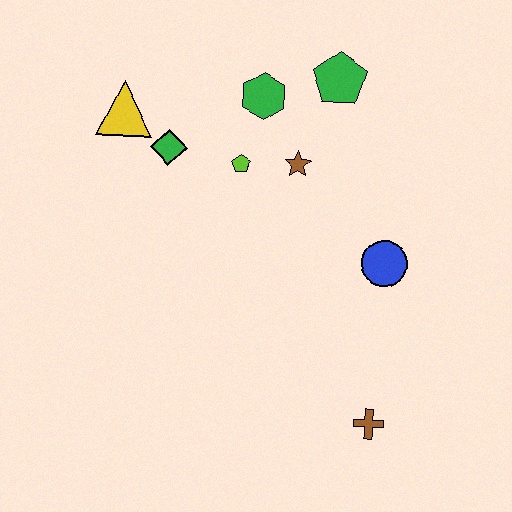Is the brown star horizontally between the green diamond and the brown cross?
Yes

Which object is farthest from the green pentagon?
The brown cross is farthest from the green pentagon.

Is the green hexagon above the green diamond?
Yes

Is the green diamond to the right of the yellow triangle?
Yes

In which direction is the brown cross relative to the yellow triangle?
The brown cross is below the yellow triangle.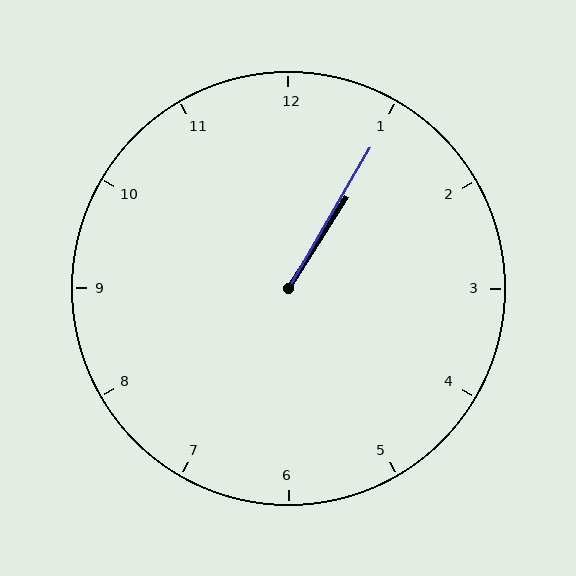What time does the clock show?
1:05.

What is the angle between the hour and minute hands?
Approximately 2 degrees.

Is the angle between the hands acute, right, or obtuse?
It is acute.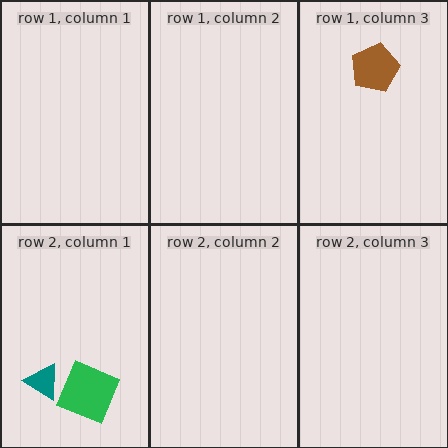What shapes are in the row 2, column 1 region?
The green square, the teal triangle.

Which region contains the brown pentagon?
The row 1, column 3 region.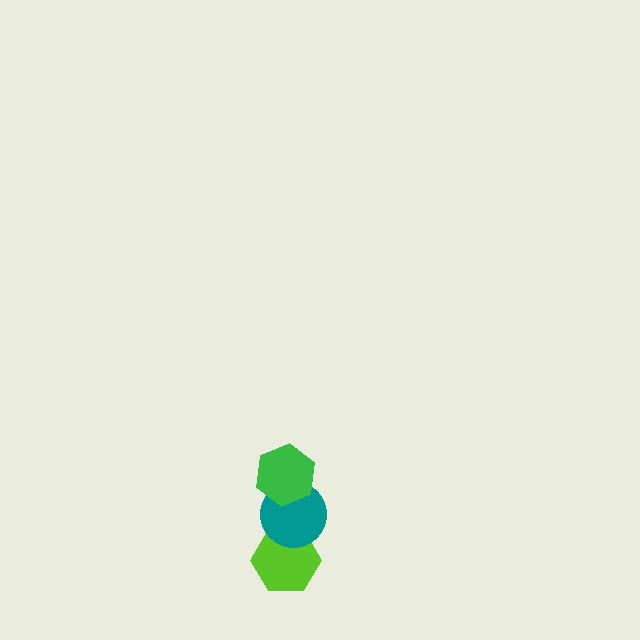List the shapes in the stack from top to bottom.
From top to bottom: the green hexagon, the teal circle, the lime hexagon.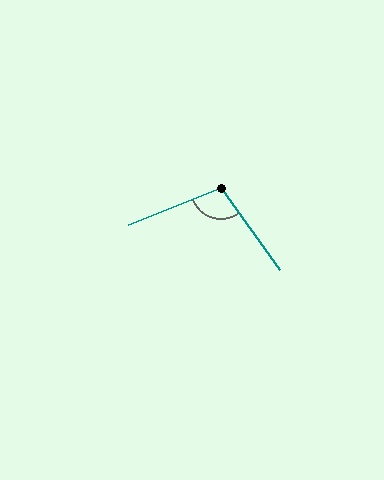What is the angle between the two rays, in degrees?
Approximately 104 degrees.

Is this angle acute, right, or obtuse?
It is obtuse.